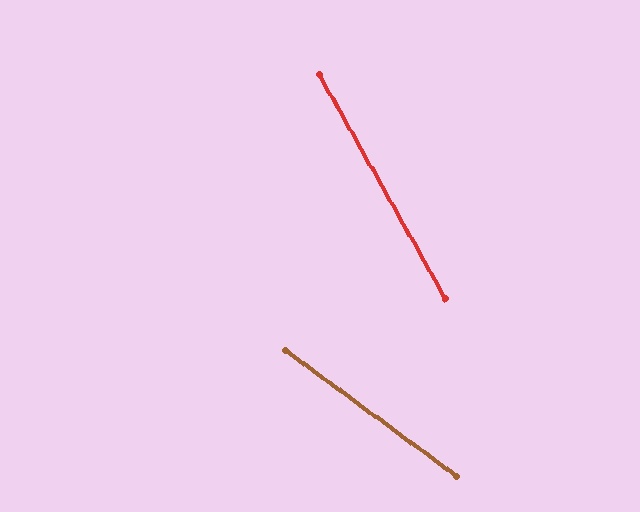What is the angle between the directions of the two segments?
Approximately 24 degrees.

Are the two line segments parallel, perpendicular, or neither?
Neither parallel nor perpendicular — they differ by about 24°.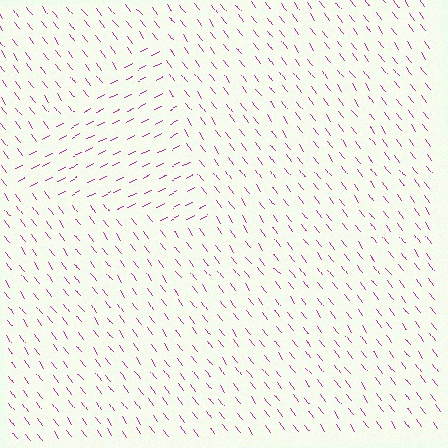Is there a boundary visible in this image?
Yes, there is a texture boundary formed by a change in line orientation.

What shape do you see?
I see a triangle.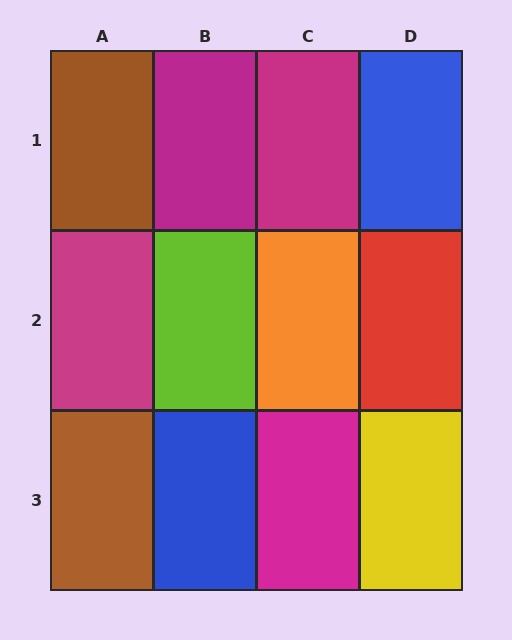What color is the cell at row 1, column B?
Magenta.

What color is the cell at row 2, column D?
Red.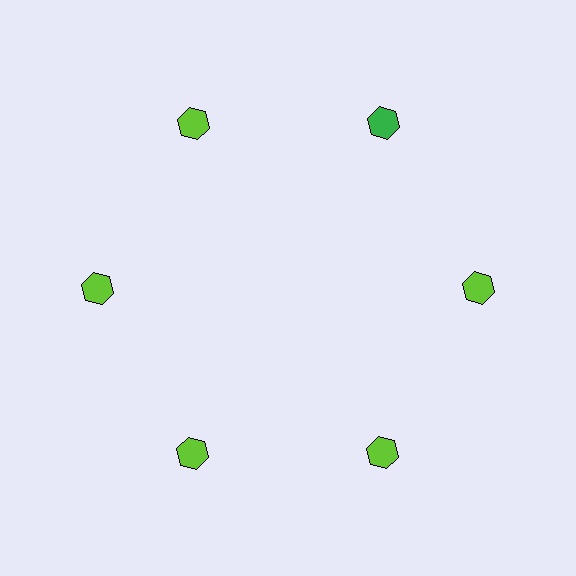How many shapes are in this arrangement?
There are 6 shapes arranged in a ring pattern.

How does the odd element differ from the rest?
It has a different color: green instead of lime.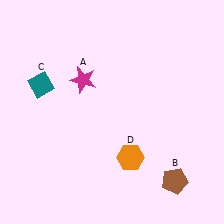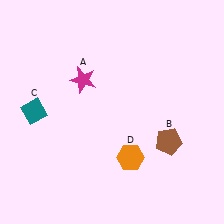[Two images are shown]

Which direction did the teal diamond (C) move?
The teal diamond (C) moved down.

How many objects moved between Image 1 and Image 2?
2 objects moved between the two images.